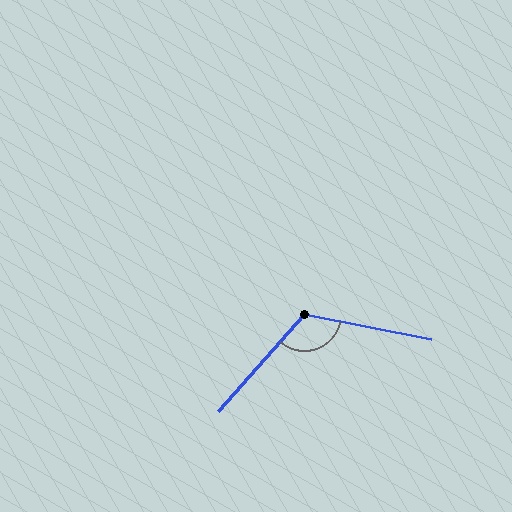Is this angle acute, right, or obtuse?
It is obtuse.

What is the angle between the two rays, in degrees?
Approximately 121 degrees.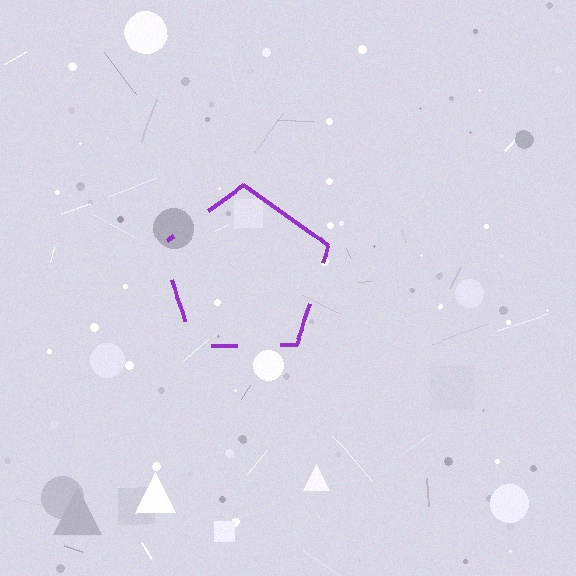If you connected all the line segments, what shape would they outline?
They would outline a pentagon.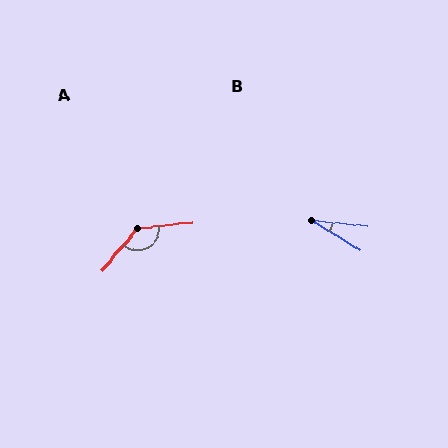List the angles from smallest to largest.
B (26°), A (137°).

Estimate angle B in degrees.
Approximately 26 degrees.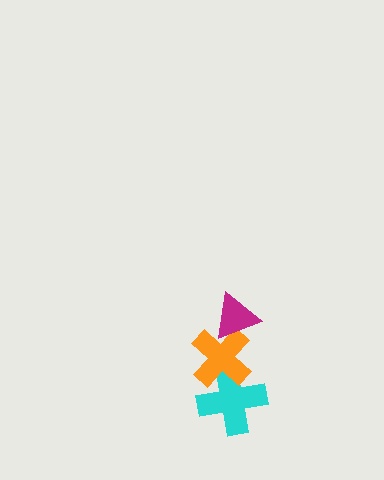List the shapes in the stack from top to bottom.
From top to bottom: the magenta triangle, the orange cross, the cyan cross.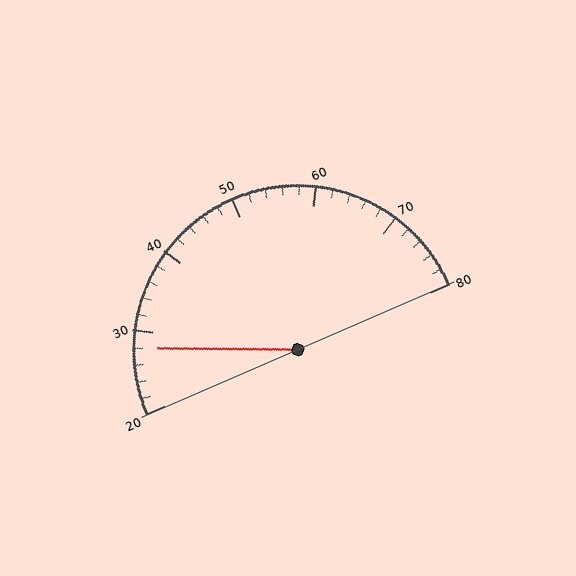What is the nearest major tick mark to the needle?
The nearest major tick mark is 30.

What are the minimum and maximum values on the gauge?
The gauge ranges from 20 to 80.